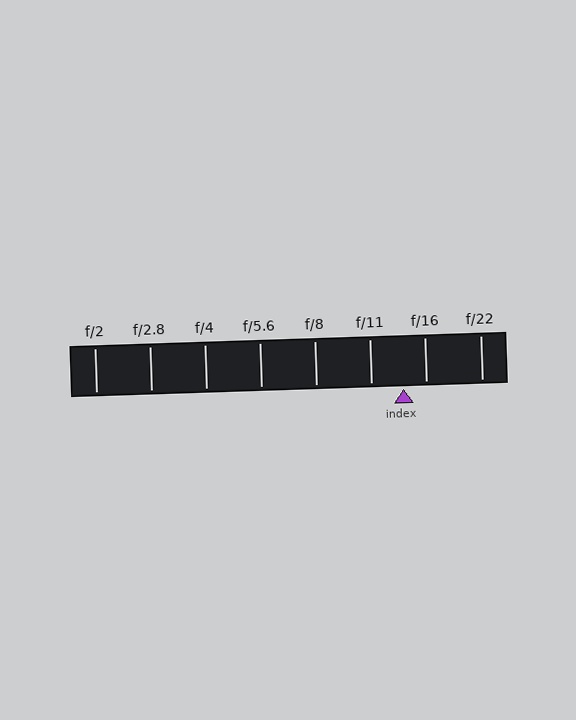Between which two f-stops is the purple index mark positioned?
The index mark is between f/11 and f/16.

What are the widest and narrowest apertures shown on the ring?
The widest aperture shown is f/2 and the narrowest is f/22.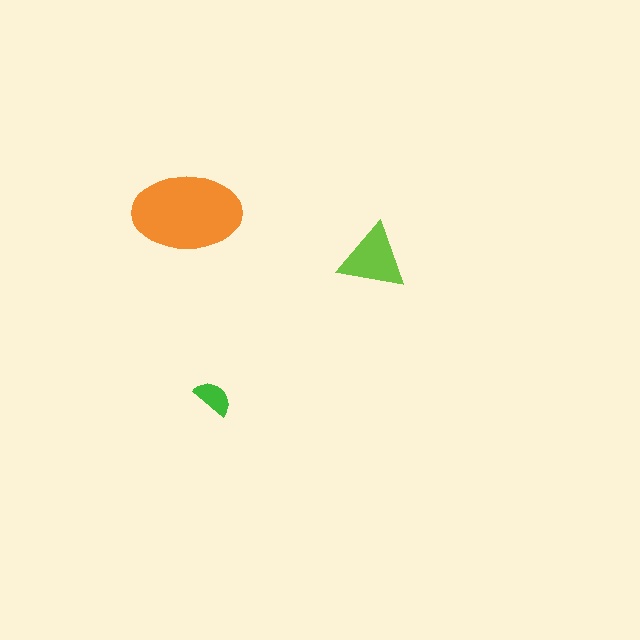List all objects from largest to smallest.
The orange ellipse, the lime triangle, the green semicircle.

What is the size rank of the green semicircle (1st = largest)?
3rd.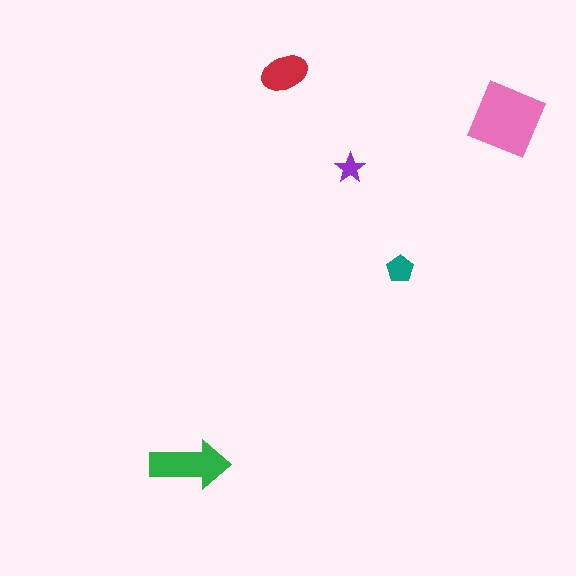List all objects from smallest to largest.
The purple star, the teal pentagon, the red ellipse, the green arrow, the pink square.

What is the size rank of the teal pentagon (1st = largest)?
4th.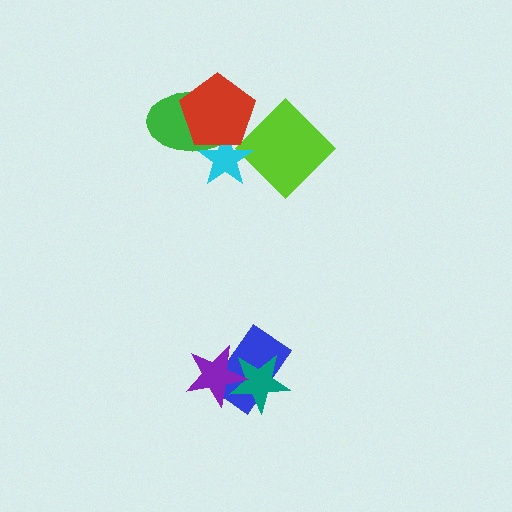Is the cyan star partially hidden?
Yes, it is partially covered by another shape.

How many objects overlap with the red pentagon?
3 objects overlap with the red pentagon.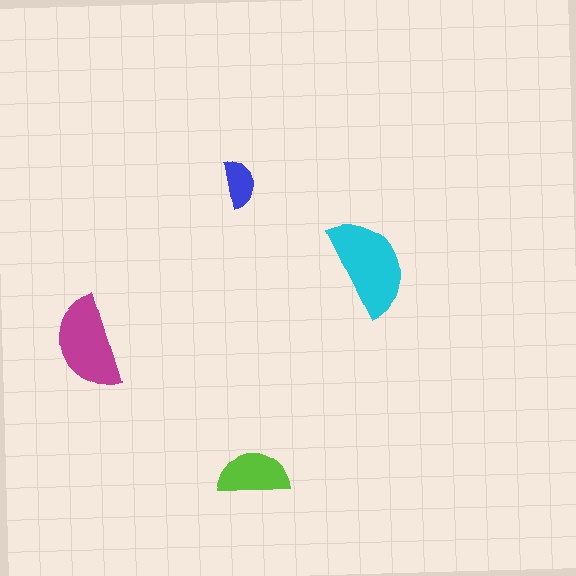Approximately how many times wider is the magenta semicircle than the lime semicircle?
About 1.5 times wider.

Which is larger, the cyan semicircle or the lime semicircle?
The cyan one.